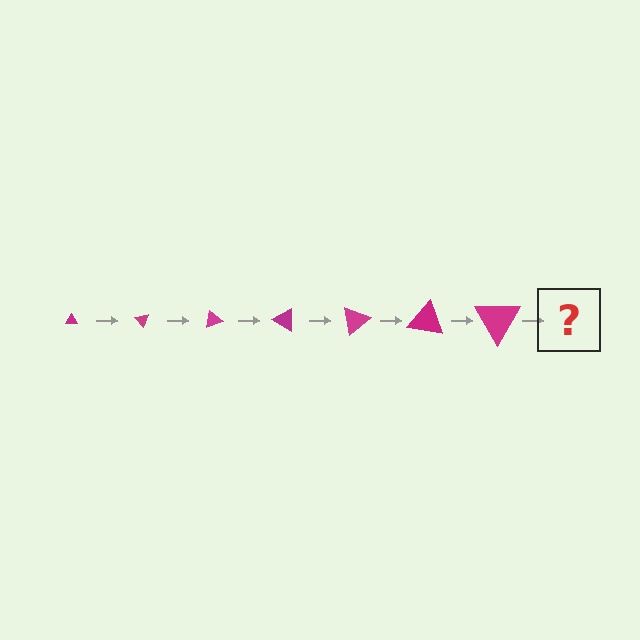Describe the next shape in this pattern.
It should be a triangle, larger than the previous one and rotated 350 degrees from the start.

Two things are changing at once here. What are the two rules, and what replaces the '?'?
The two rules are that the triangle grows larger each step and it rotates 50 degrees each step. The '?' should be a triangle, larger than the previous one and rotated 350 degrees from the start.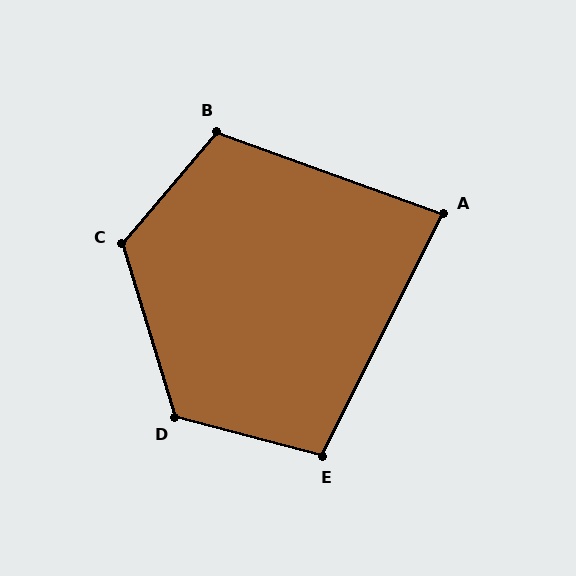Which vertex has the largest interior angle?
C, at approximately 123 degrees.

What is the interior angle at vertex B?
Approximately 110 degrees (obtuse).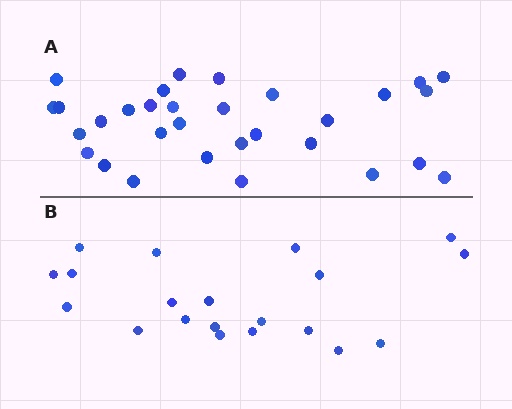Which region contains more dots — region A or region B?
Region A (the top region) has more dots.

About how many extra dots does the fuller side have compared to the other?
Region A has roughly 12 or so more dots than region B.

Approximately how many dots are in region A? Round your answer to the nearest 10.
About 30 dots. (The exact count is 31, which rounds to 30.)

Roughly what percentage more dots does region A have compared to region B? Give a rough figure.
About 55% more.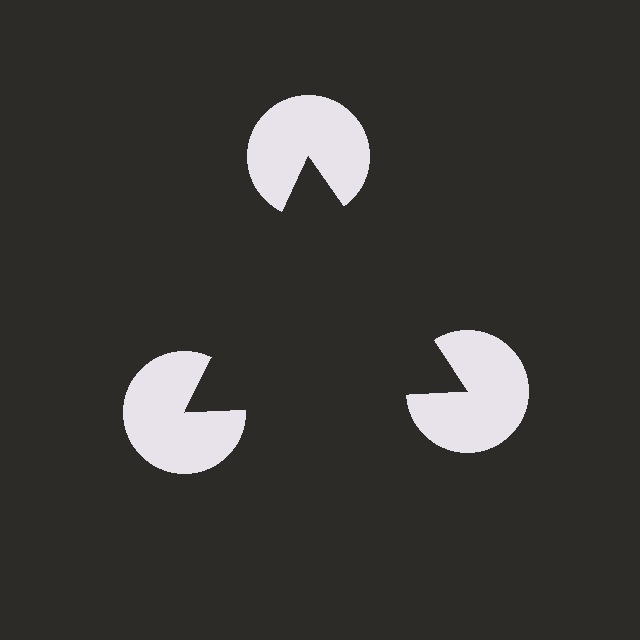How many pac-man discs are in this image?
There are 3 — one at each vertex of the illusory triangle.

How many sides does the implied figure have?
3 sides.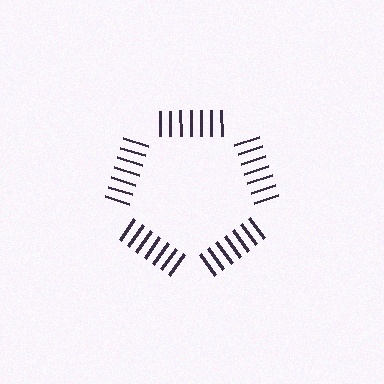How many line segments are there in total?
35 — 7 along each of the 5 edges.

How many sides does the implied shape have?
5 sides — the line-ends trace a pentagon.